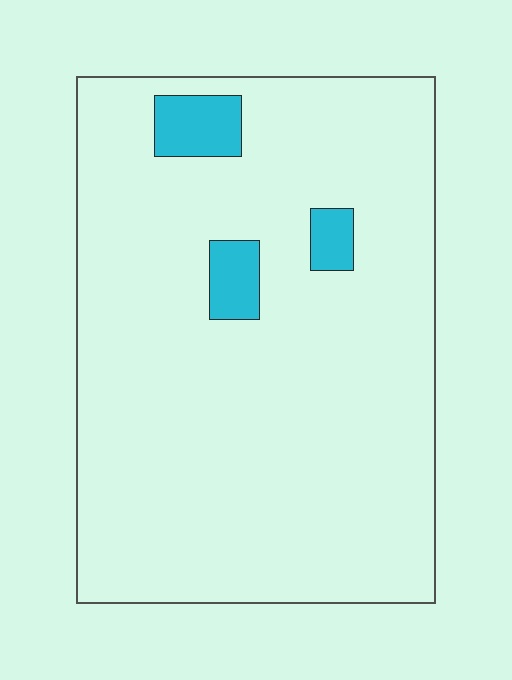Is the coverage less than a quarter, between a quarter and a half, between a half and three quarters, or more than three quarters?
Less than a quarter.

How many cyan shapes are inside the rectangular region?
3.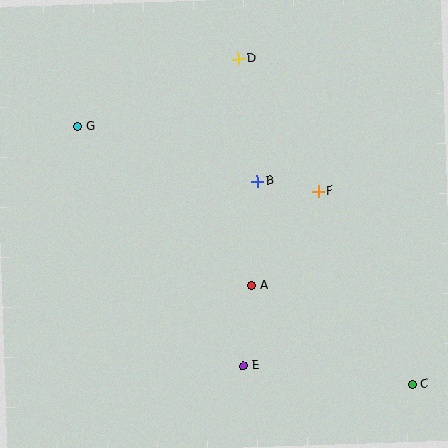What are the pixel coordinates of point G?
Point G is at (78, 126).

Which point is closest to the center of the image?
Point B at (257, 181) is closest to the center.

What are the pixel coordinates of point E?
Point E is at (243, 365).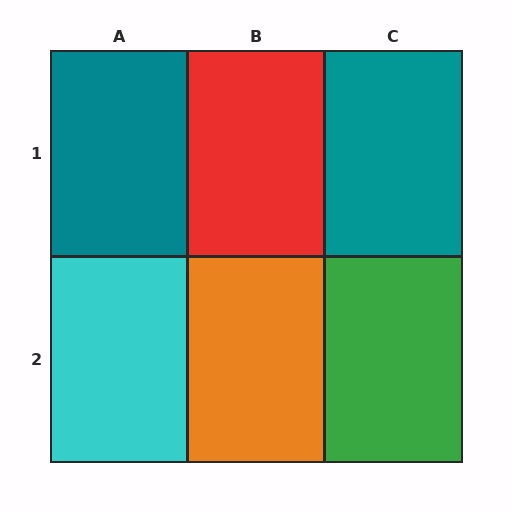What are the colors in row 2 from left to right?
Cyan, orange, green.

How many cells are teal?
2 cells are teal.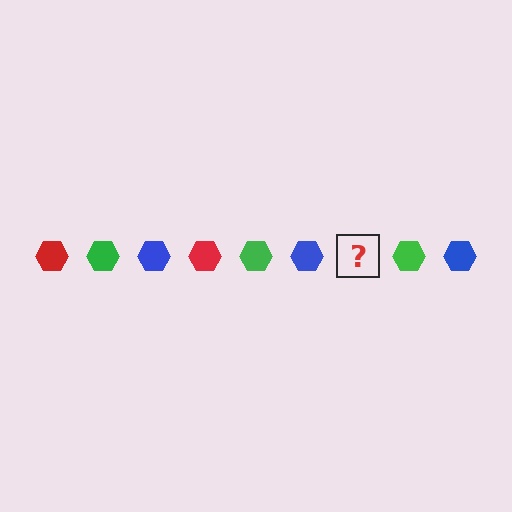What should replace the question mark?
The question mark should be replaced with a red hexagon.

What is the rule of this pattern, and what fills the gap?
The rule is that the pattern cycles through red, green, blue hexagons. The gap should be filled with a red hexagon.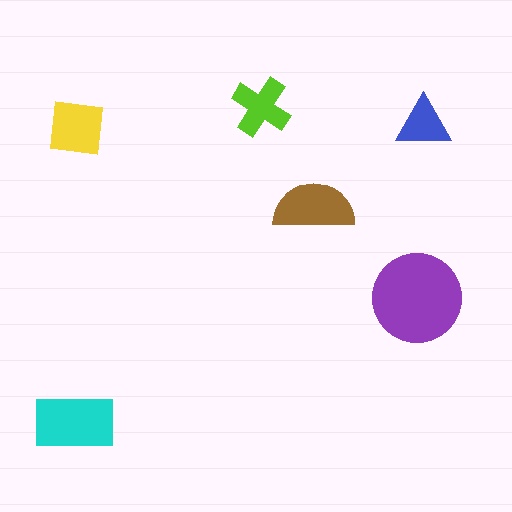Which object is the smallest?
The blue triangle.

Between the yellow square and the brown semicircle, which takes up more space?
The brown semicircle.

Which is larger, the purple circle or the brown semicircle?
The purple circle.